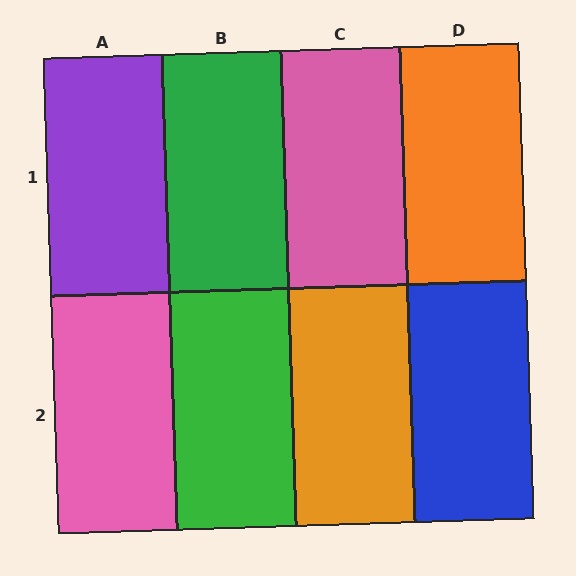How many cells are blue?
1 cell is blue.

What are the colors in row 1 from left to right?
Purple, green, pink, orange.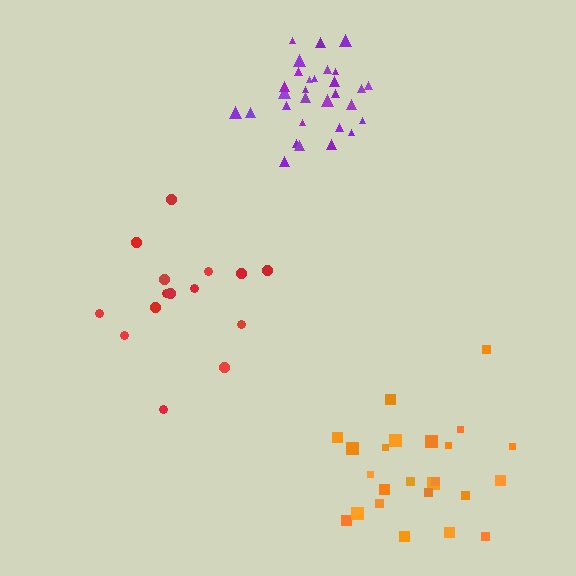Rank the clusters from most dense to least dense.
purple, orange, red.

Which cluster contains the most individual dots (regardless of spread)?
Purple (30).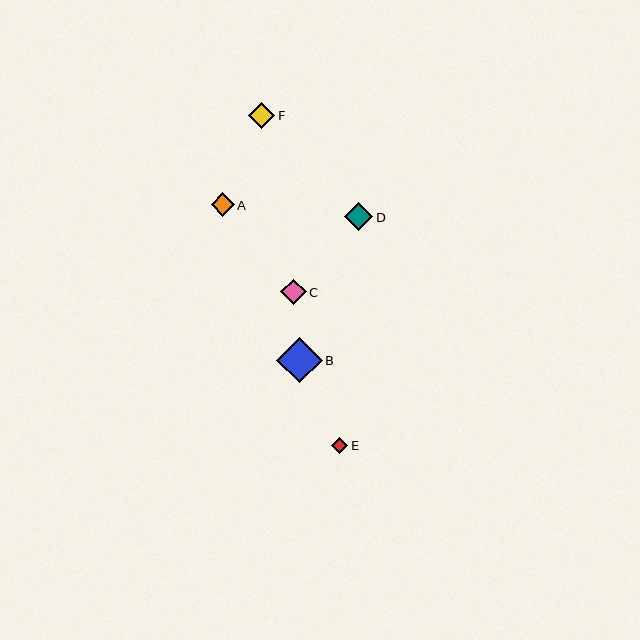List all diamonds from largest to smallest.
From largest to smallest: B, D, F, C, A, E.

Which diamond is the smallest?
Diamond E is the smallest with a size of approximately 17 pixels.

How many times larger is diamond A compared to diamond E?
Diamond A is approximately 1.4 times the size of diamond E.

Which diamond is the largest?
Diamond B is the largest with a size of approximately 45 pixels.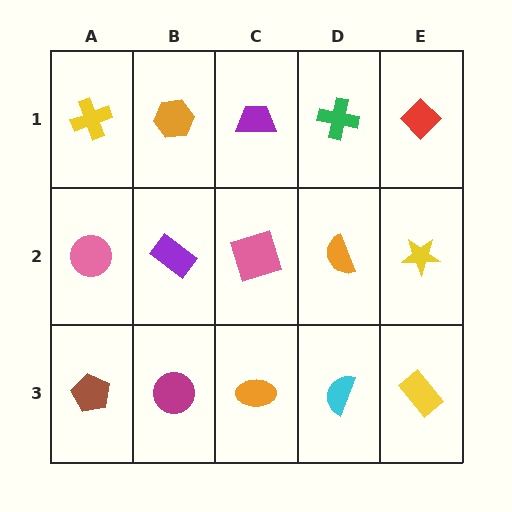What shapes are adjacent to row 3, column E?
A yellow star (row 2, column E), a cyan semicircle (row 3, column D).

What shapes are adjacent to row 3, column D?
An orange semicircle (row 2, column D), an orange ellipse (row 3, column C), a yellow rectangle (row 3, column E).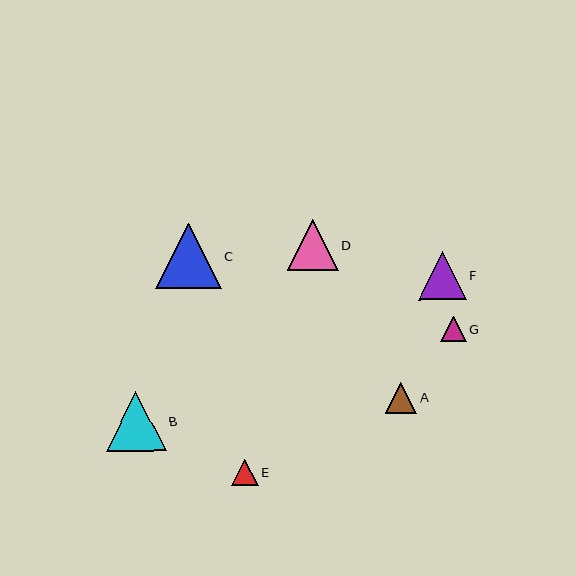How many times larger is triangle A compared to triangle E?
Triangle A is approximately 1.2 times the size of triangle E.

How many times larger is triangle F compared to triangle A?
Triangle F is approximately 1.5 times the size of triangle A.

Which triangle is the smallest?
Triangle G is the smallest with a size of approximately 25 pixels.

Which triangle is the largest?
Triangle C is the largest with a size of approximately 65 pixels.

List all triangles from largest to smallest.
From largest to smallest: C, B, D, F, A, E, G.